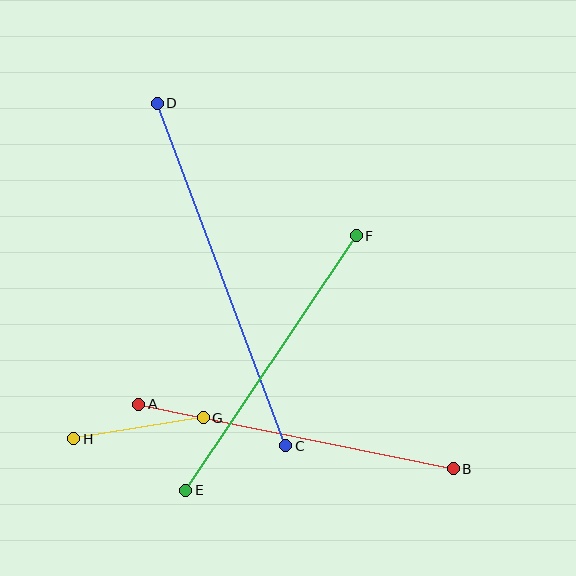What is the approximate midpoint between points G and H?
The midpoint is at approximately (139, 428) pixels.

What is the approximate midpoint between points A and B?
The midpoint is at approximately (296, 436) pixels.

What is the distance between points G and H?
The distance is approximately 131 pixels.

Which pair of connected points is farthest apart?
Points C and D are farthest apart.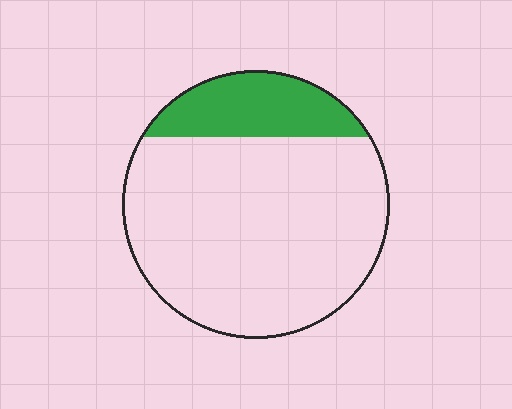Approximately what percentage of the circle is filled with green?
Approximately 20%.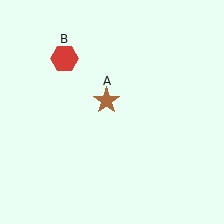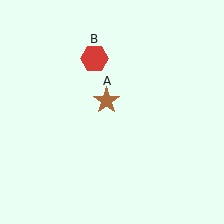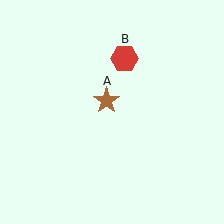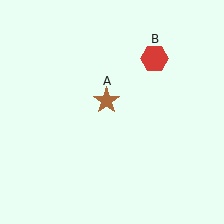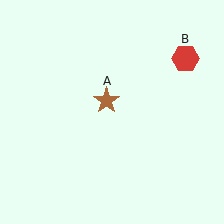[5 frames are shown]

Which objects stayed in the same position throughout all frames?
Brown star (object A) remained stationary.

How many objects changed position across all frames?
1 object changed position: red hexagon (object B).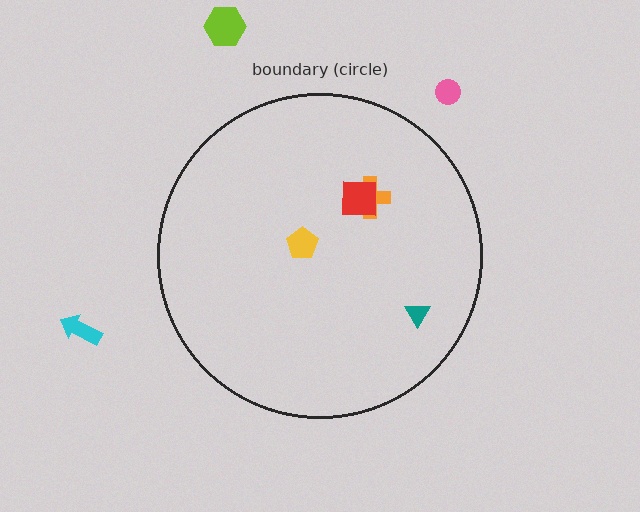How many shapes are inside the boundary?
4 inside, 3 outside.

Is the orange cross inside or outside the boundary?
Inside.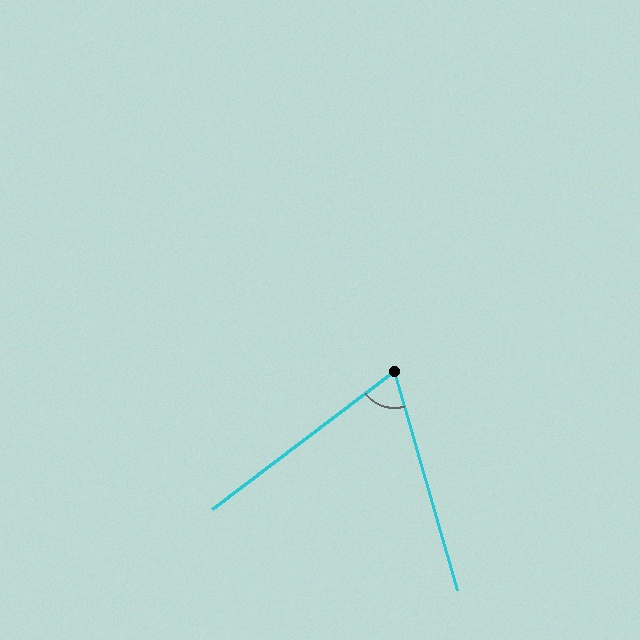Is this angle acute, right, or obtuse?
It is acute.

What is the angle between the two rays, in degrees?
Approximately 69 degrees.